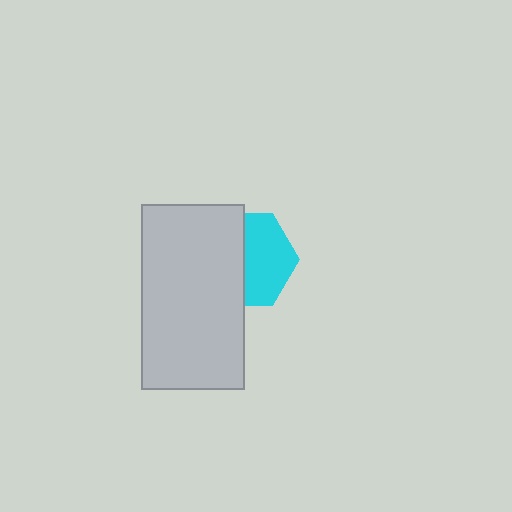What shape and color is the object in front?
The object in front is a light gray rectangle.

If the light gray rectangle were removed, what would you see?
You would see the complete cyan hexagon.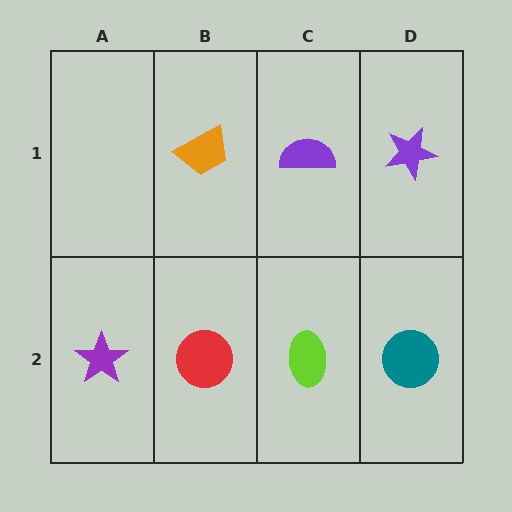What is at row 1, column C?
A purple semicircle.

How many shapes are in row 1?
3 shapes.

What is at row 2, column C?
A lime ellipse.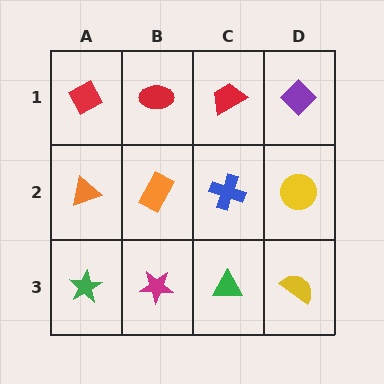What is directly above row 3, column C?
A blue cross.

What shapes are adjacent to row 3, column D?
A yellow circle (row 2, column D), a green triangle (row 3, column C).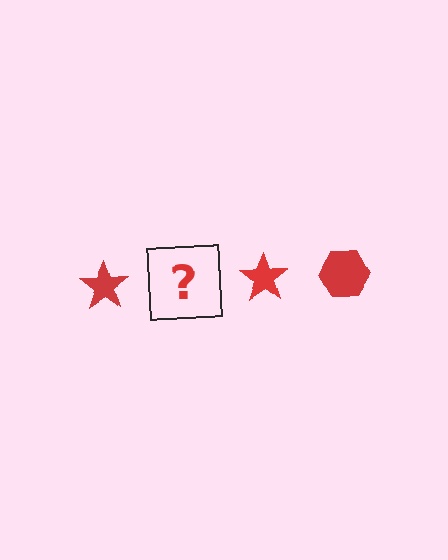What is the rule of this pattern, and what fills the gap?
The rule is that the pattern cycles through star, hexagon shapes in red. The gap should be filled with a red hexagon.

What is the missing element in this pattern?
The missing element is a red hexagon.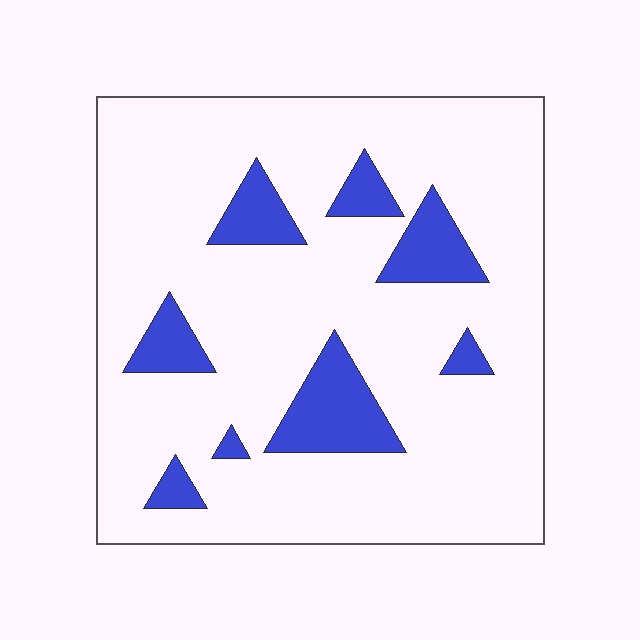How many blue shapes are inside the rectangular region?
8.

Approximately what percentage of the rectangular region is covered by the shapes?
Approximately 15%.